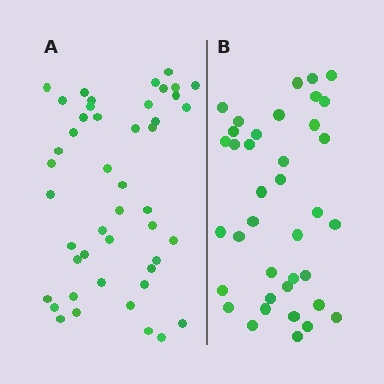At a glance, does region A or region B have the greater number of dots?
Region A (the left region) has more dots.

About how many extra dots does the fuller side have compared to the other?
Region A has roughly 8 or so more dots than region B.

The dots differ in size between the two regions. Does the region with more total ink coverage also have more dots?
No. Region B has more total ink coverage because its dots are larger, but region A actually contains more individual dots. Total area can be misleading — the number of items is what matters here.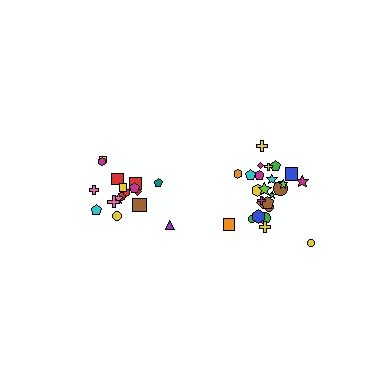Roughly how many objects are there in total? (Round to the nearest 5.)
Roughly 45 objects in total.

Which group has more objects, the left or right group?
The right group.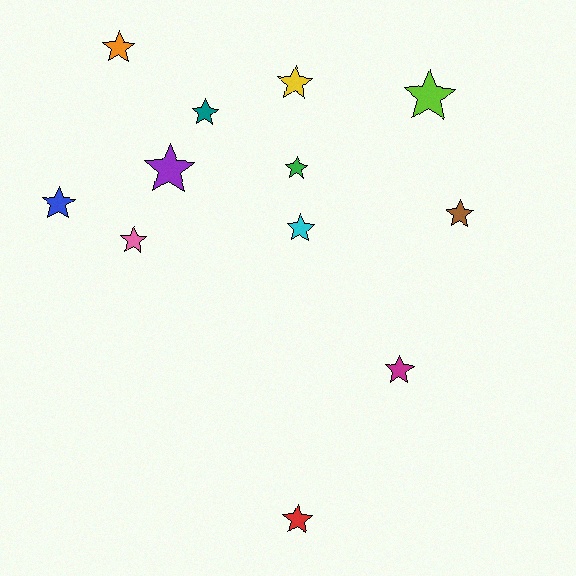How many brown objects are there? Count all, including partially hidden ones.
There is 1 brown object.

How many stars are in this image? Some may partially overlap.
There are 12 stars.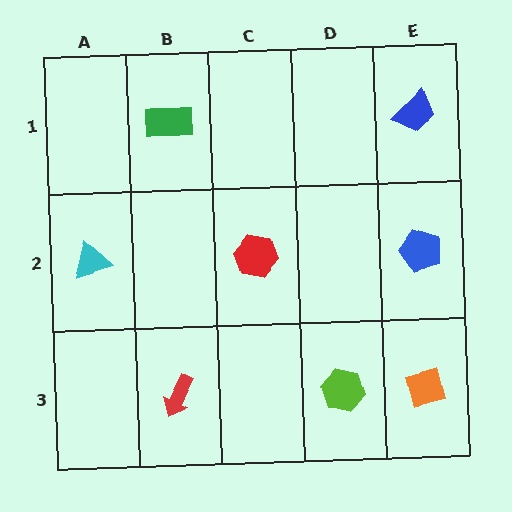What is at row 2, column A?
A cyan triangle.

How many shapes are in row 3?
3 shapes.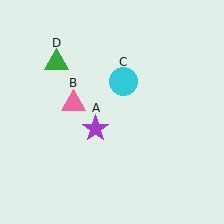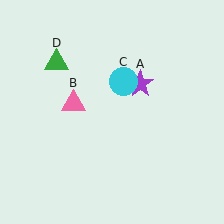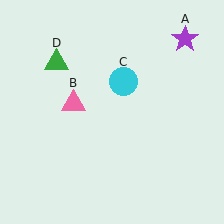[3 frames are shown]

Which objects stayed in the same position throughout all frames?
Pink triangle (object B) and cyan circle (object C) and green triangle (object D) remained stationary.